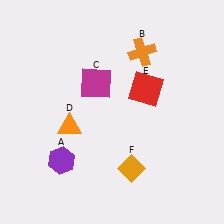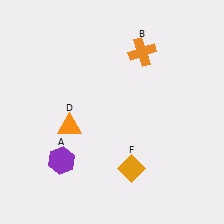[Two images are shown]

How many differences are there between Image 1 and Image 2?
There are 2 differences between the two images.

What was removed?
The red square (E), the magenta square (C) were removed in Image 2.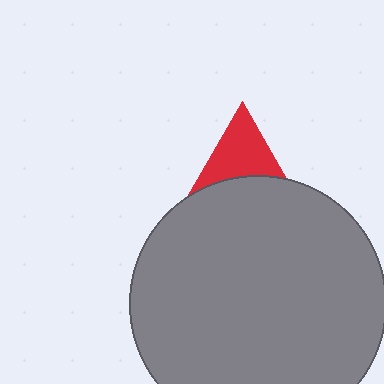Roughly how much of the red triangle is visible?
About half of it is visible (roughly 46%).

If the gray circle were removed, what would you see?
You would see the complete red triangle.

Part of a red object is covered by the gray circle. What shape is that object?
It is a triangle.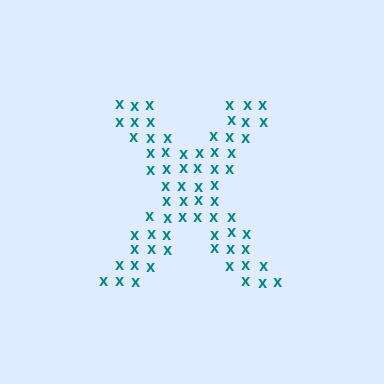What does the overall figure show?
The overall figure shows the letter X.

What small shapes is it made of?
It is made of small letter X's.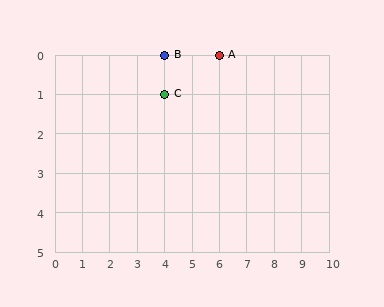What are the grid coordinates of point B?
Point B is at grid coordinates (4, 0).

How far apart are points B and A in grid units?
Points B and A are 2 columns apart.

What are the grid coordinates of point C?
Point C is at grid coordinates (4, 1).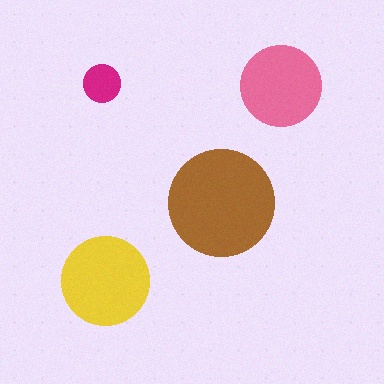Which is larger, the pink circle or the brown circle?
The brown one.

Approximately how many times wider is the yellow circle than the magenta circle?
About 2.5 times wider.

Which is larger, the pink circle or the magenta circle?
The pink one.